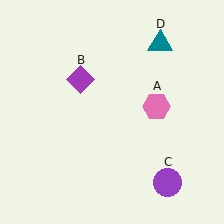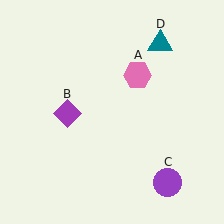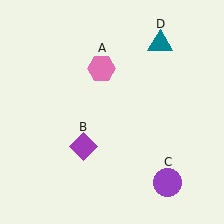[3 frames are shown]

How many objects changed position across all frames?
2 objects changed position: pink hexagon (object A), purple diamond (object B).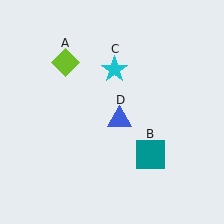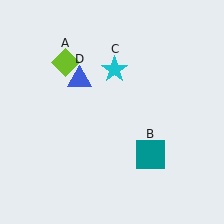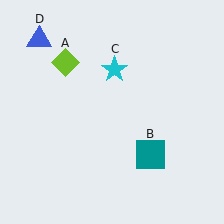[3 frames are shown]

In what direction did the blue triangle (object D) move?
The blue triangle (object D) moved up and to the left.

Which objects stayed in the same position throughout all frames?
Lime diamond (object A) and teal square (object B) and cyan star (object C) remained stationary.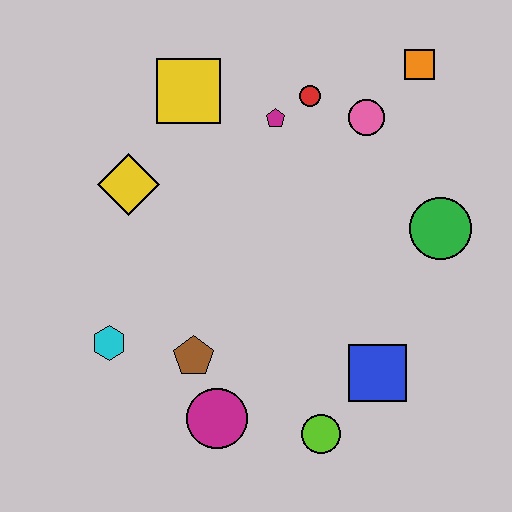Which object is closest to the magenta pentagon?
The red circle is closest to the magenta pentagon.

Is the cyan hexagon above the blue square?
Yes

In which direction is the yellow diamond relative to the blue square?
The yellow diamond is to the left of the blue square.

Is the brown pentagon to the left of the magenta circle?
Yes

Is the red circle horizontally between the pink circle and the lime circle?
No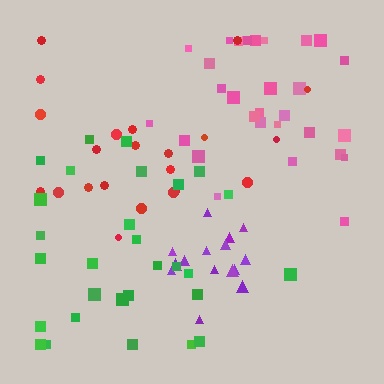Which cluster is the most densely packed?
Purple.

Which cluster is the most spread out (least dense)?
Red.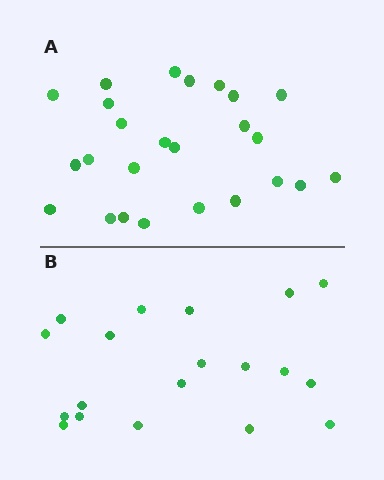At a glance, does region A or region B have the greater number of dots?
Region A (the top region) has more dots.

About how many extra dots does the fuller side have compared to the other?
Region A has about 6 more dots than region B.